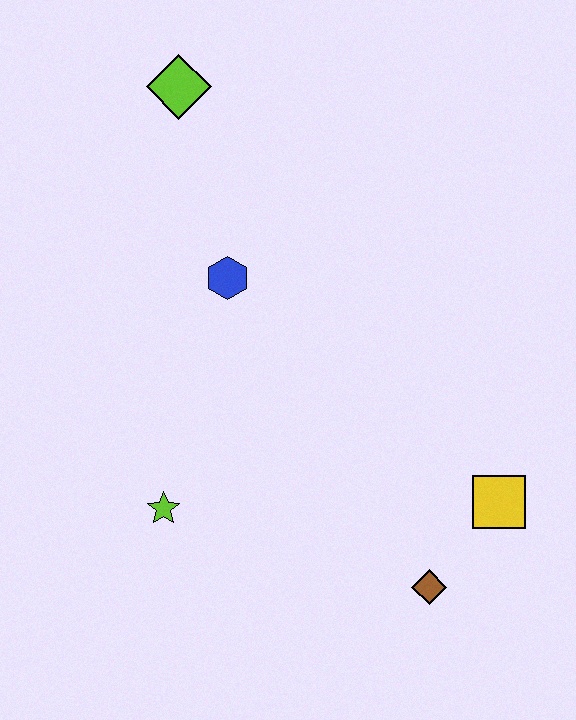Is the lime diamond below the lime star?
No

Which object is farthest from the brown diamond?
The lime diamond is farthest from the brown diamond.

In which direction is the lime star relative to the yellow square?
The lime star is to the left of the yellow square.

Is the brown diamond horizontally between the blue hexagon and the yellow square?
Yes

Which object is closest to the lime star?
The blue hexagon is closest to the lime star.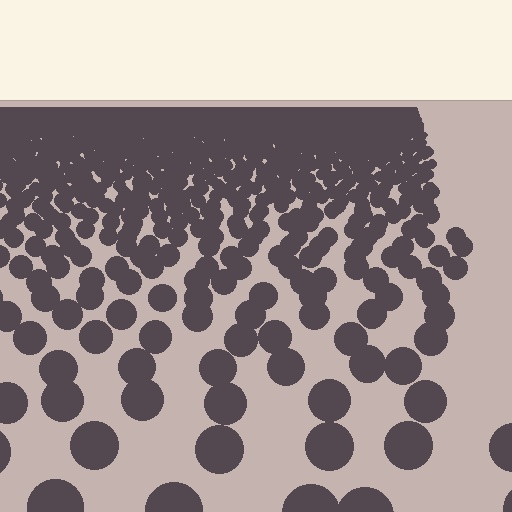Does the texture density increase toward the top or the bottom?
Density increases toward the top.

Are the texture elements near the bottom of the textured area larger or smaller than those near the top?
Larger. Near the bottom, elements are closer to the viewer and appear at a bigger on-screen size.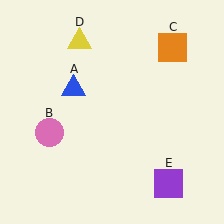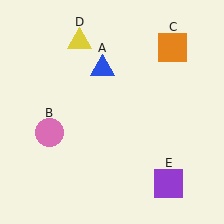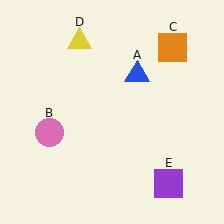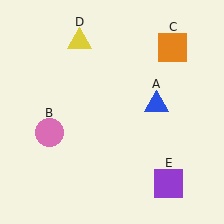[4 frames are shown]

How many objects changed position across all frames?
1 object changed position: blue triangle (object A).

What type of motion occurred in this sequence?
The blue triangle (object A) rotated clockwise around the center of the scene.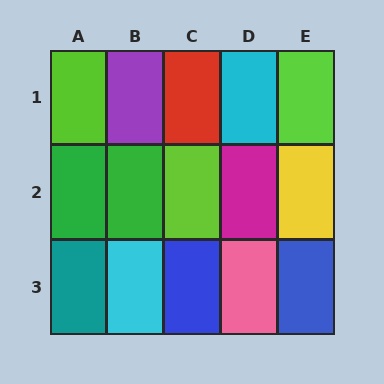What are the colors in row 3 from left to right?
Teal, cyan, blue, pink, blue.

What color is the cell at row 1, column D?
Cyan.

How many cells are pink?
1 cell is pink.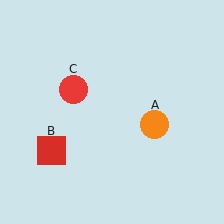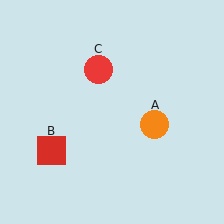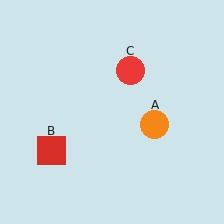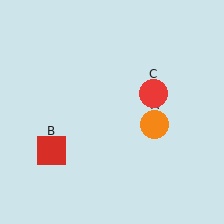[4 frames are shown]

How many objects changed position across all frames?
1 object changed position: red circle (object C).